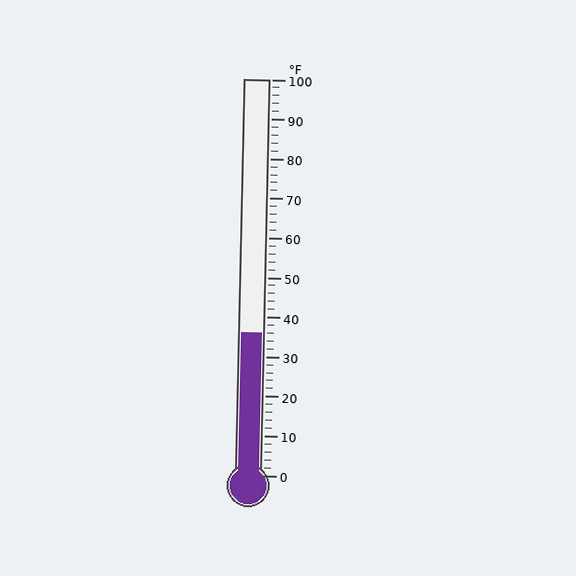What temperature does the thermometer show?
The thermometer shows approximately 36°F.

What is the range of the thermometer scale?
The thermometer scale ranges from 0°F to 100°F.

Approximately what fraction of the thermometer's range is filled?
The thermometer is filled to approximately 35% of its range.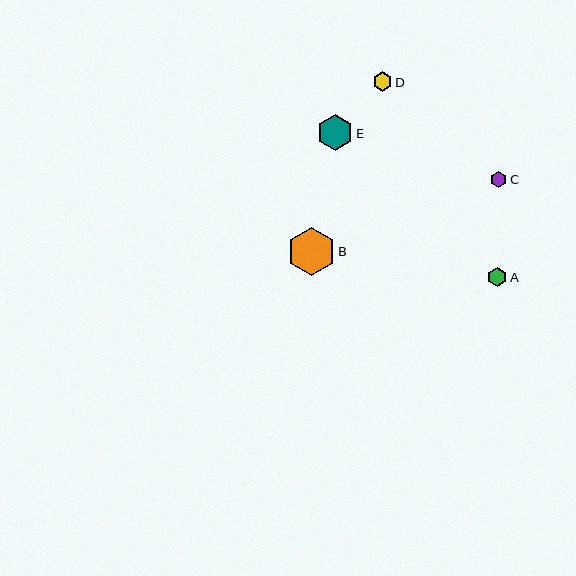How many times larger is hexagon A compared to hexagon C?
Hexagon A is approximately 1.2 times the size of hexagon C.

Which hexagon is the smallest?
Hexagon C is the smallest with a size of approximately 16 pixels.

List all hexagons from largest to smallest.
From largest to smallest: B, E, A, D, C.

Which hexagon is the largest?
Hexagon B is the largest with a size of approximately 48 pixels.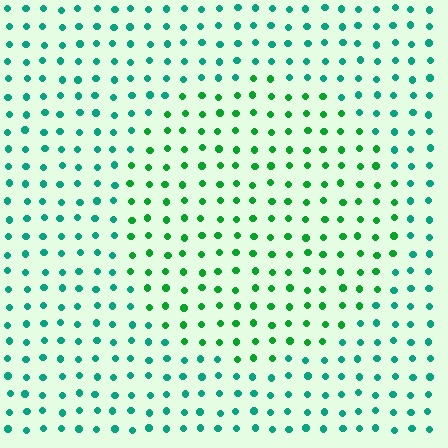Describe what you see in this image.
The image is filled with small teal elements in a uniform arrangement. A circle-shaped region is visible where the elements are tinted to a slightly different hue, forming a subtle color boundary.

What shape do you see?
I see a circle.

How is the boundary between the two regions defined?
The boundary is defined purely by a slight shift in hue (about 34 degrees). Spacing, size, and orientation are identical on both sides.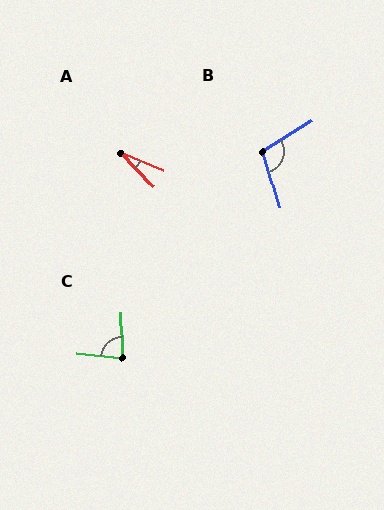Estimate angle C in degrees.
Approximately 83 degrees.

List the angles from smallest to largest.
A (24°), C (83°), B (106°).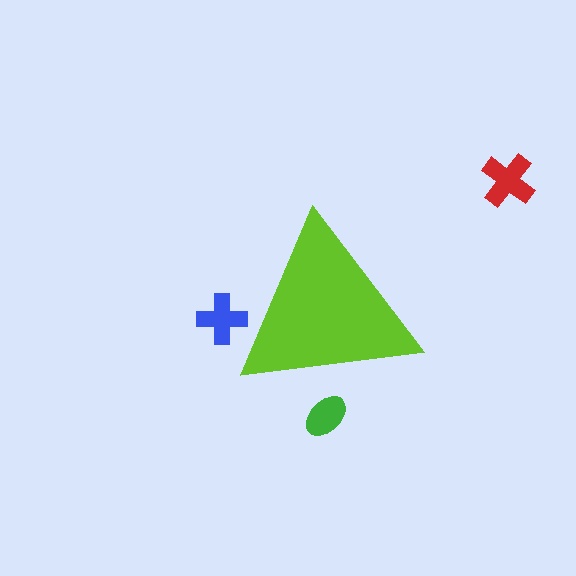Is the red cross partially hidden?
No, the red cross is fully visible.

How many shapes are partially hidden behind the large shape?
2 shapes are partially hidden.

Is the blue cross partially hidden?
Yes, the blue cross is partially hidden behind the lime triangle.